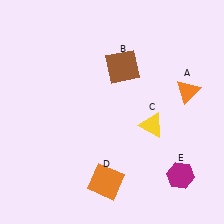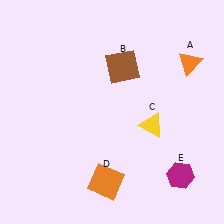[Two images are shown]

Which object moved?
The orange triangle (A) moved up.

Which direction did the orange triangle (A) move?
The orange triangle (A) moved up.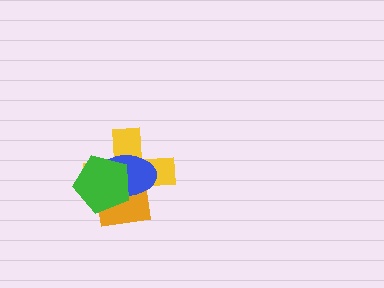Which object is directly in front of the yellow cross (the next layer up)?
The orange square is directly in front of the yellow cross.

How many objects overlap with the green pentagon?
3 objects overlap with the green pentagon.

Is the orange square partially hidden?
Yes, it is partially covered by another shape.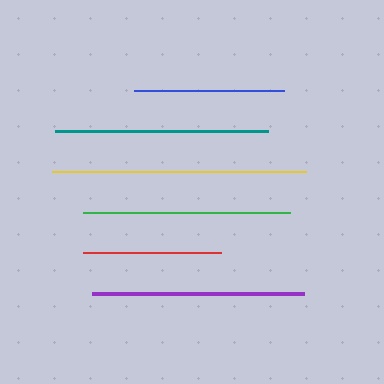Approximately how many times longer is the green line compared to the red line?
The green line is approximately 1.5 times the length of the red line.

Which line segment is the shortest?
The red line is the shortest at approximately 138 pixels.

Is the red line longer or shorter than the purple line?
The purple line is longer than the red line.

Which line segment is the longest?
The yellow line is the longest at approximately 254 pixels.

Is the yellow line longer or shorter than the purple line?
The yellow line is longer than the purple line.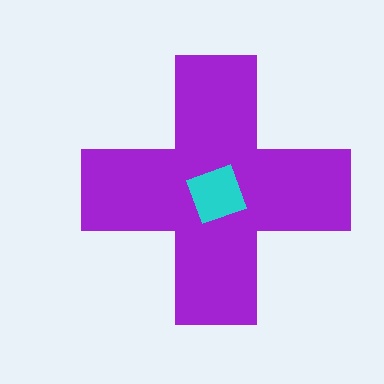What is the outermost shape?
The purple cross.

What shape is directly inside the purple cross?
The cyan square.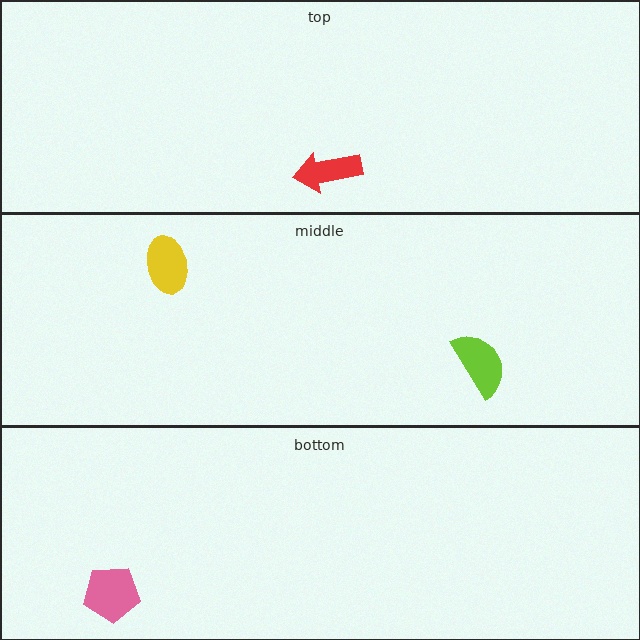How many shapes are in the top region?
1.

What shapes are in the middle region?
The lime semicircle, the yellow ellipse.